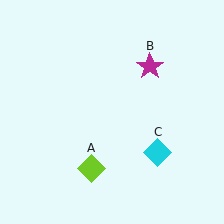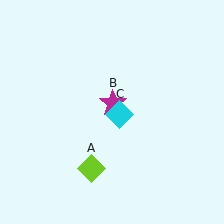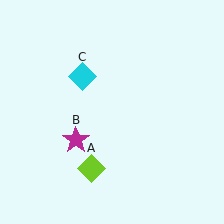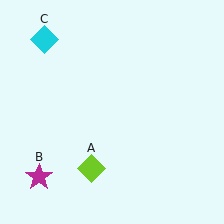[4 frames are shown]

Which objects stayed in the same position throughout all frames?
Lime diamond (object A) remained stationary.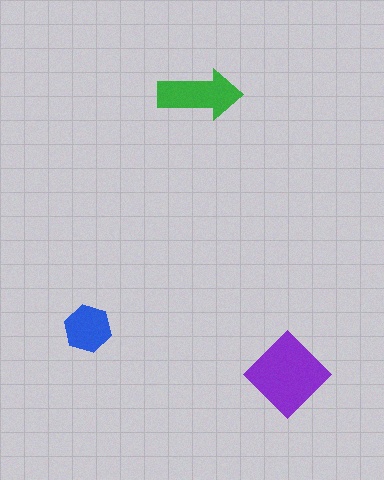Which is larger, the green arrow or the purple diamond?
The purple diamond.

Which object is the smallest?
The blue hexagon.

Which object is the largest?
The purple diamond.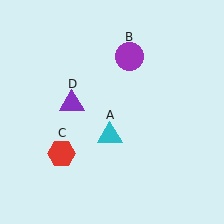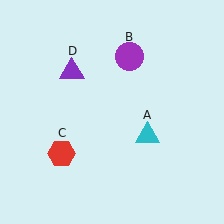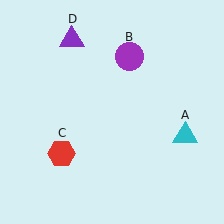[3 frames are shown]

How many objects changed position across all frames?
2 objects changed position: cyan triangle (object A), purple triangle (object D).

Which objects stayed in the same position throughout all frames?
Purple circle (object B) and red hexagon (object C) remained stationary.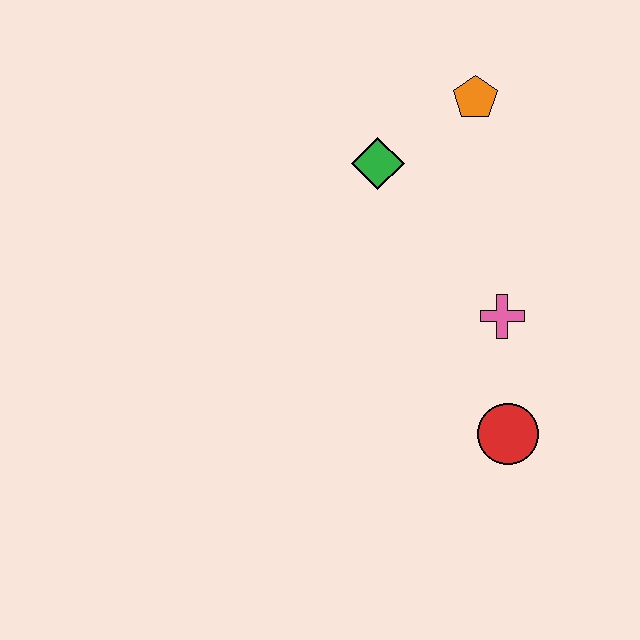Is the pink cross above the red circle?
Yes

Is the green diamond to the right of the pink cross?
No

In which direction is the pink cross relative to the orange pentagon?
The pink cross is below the orange pentagon.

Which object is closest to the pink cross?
The red circle is closest to the pink cross.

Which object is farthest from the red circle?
The orange pentagon is farthest from the red circle.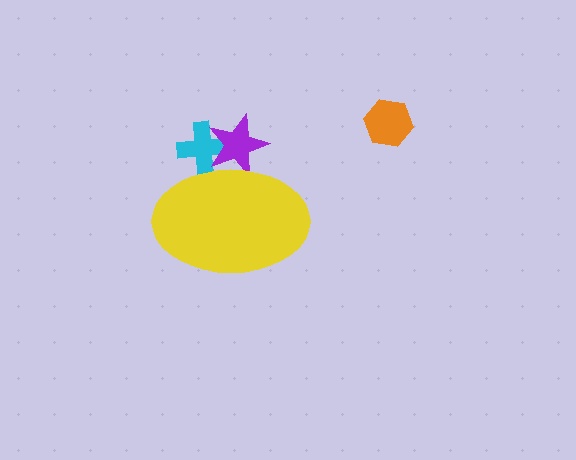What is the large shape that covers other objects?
A yellow ellipse.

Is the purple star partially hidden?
Yes, the purple star is partially hidden behind the yellow ellipse.